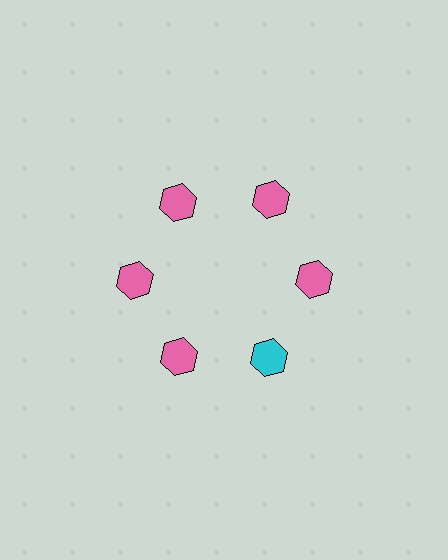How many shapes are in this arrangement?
There are 6 shapes arranged in a ring pattern.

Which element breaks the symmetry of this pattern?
The cyan hexagon at roughly the 5 o'clock position breaks the symmetry. All other shapes are pink hexagons.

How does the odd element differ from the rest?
It has a different color: cyan instead of pink.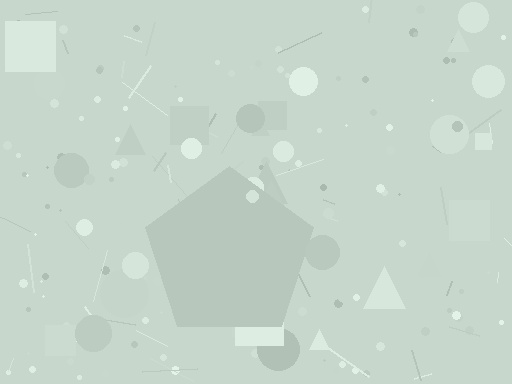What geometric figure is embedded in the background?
A pentagon is embedded in the background.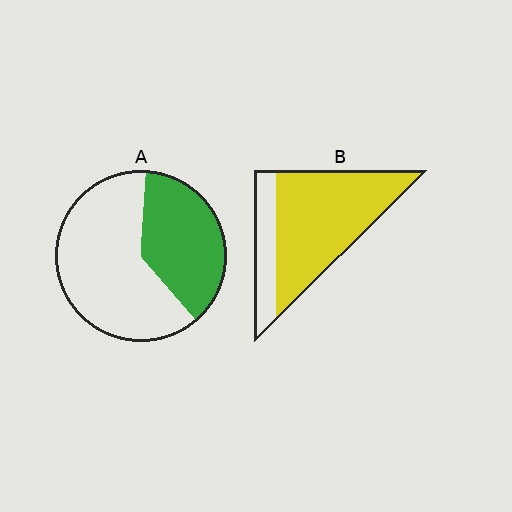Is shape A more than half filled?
No.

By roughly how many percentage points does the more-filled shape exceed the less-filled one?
By roughly 40 percentage points (B over A).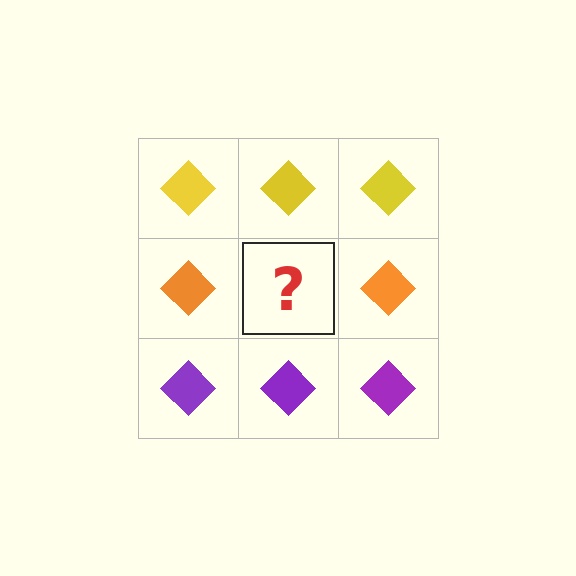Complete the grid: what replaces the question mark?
The question mark should be replaced with an orange diamond.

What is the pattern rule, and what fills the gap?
The rule is that each row has a consistent color. The gap should be filled with an orange diamond.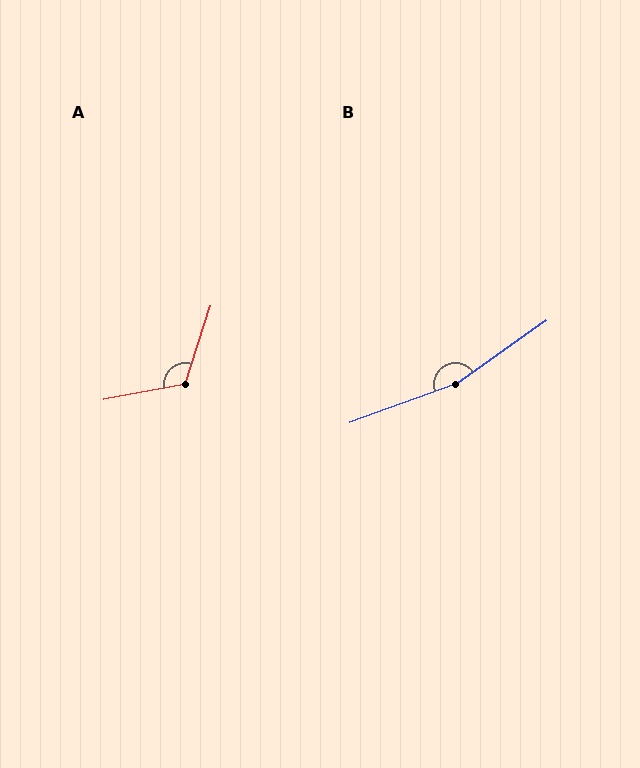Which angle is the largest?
B, at approximately 165 degrees.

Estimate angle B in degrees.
Approximately 165 degrees.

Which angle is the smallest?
A, at approximately 119 degrees.